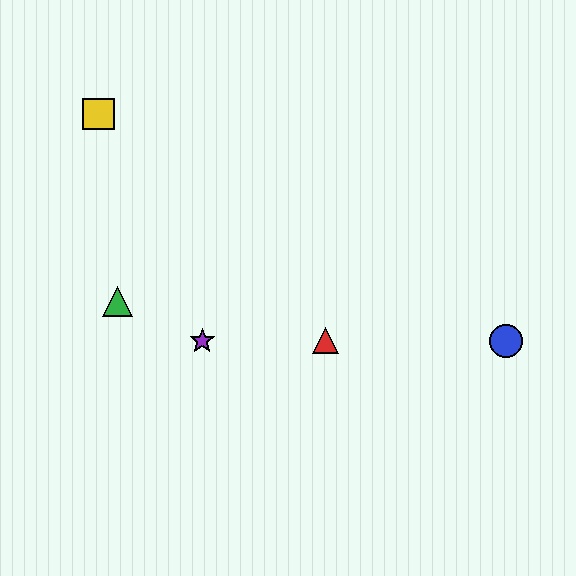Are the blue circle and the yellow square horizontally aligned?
No, the blue circle is at y≈341 and the yellow square is at y≈114.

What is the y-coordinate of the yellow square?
The yellow square is at y≈114.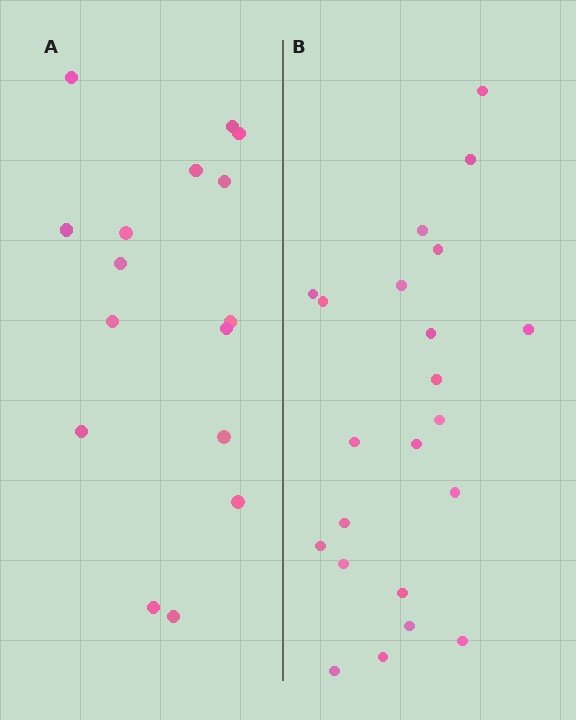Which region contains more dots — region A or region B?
Region B (the right region) has more dots.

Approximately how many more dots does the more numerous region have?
Region B has about 6 more dots than region A.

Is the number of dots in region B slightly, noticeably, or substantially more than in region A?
Region B has noticeably more, but not dramatically so. The ratio is roughly 1.4 to 1.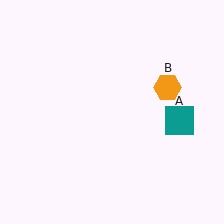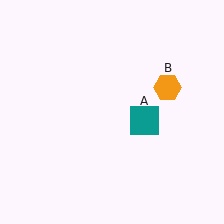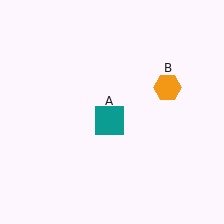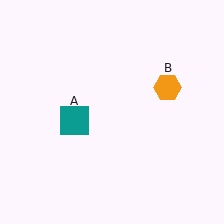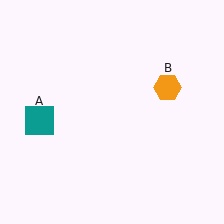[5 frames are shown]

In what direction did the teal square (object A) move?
The teal square (object A) moved left.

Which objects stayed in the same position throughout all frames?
Orange hexagon (object B) remained stationary.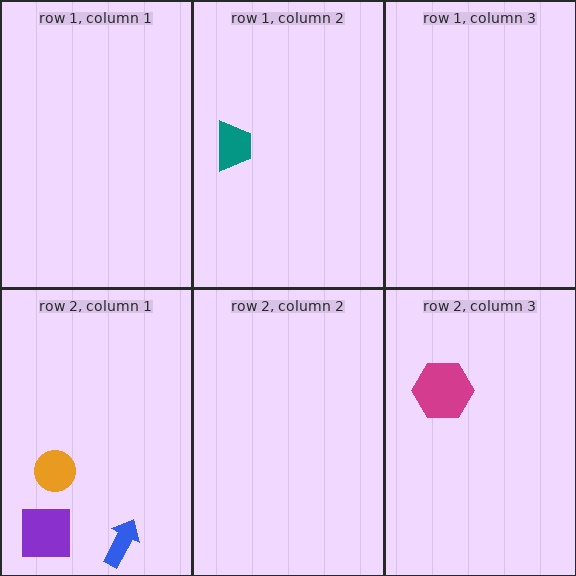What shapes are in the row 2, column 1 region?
The blue arrow, the orange circle, the purple square.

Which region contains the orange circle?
The row 2, column 1 region.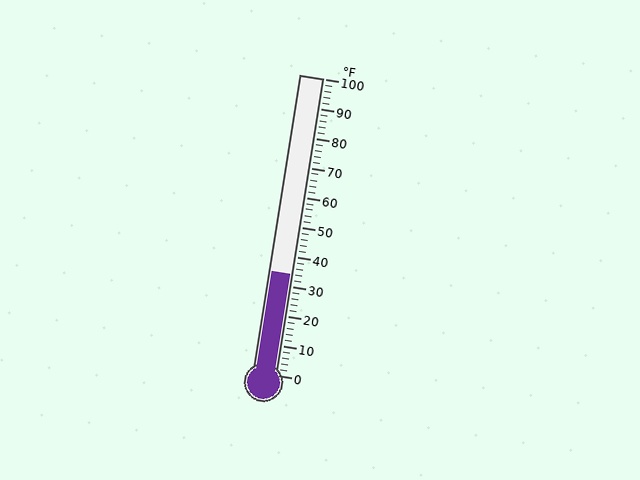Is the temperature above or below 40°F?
The temperature is below 40°F.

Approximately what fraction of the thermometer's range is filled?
The thermometer is filled to approximately 35% of its range.